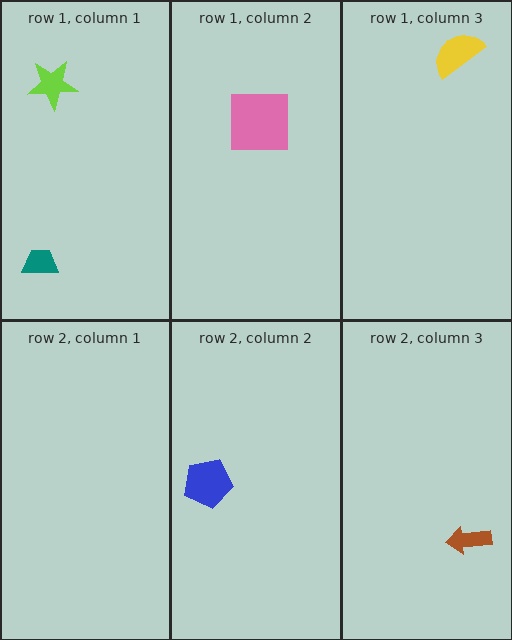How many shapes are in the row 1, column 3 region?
1.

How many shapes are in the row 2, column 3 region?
1.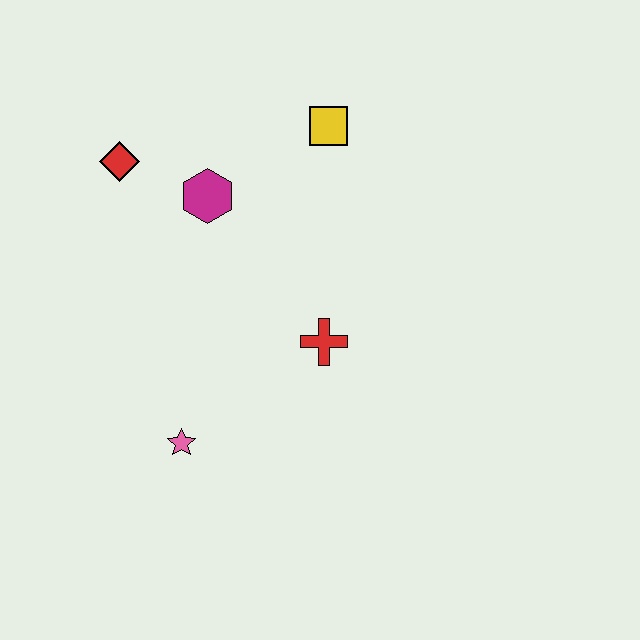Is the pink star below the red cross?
Yes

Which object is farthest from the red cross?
The red diamond is farthest from the red cross.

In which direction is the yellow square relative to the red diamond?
The yellow square is to the right of the red diamond.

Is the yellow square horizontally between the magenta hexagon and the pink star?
No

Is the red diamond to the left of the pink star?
Yes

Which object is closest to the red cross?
The pink star is closest to the red cross.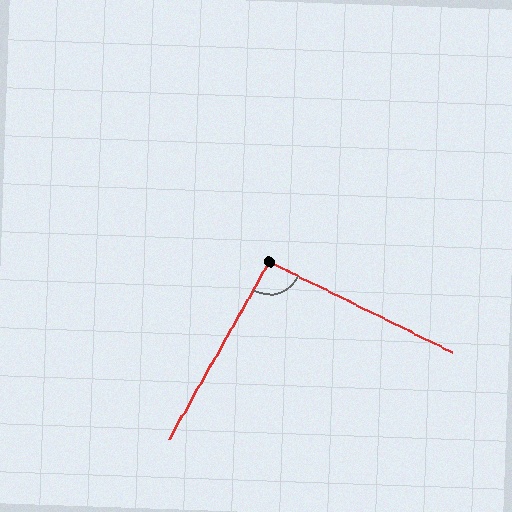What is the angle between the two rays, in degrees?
Approximately 93 degrees.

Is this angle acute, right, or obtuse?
It is approximately a right angle.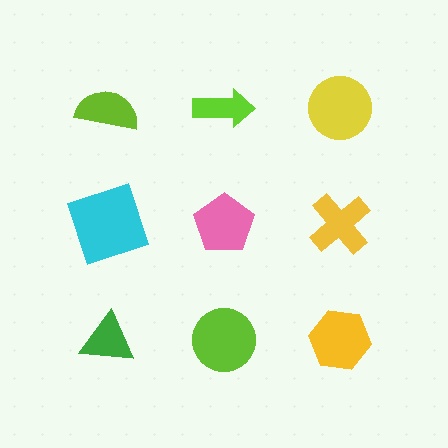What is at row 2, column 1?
A cyan square.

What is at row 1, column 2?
A lime arrow.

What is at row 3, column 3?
A yellow hexagon.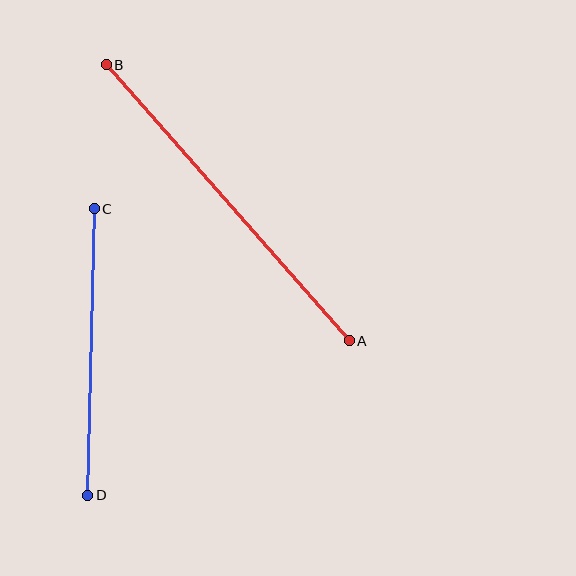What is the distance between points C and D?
The distance is approximately 287 pixels.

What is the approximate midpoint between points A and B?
The midpoint is at approximately (228, 203) pixels.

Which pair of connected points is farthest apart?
Points A and B are farthest apart.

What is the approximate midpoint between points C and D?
The midpoint is at approximately (91, 352) pixels.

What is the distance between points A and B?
The distance is approximately 368 pixels.